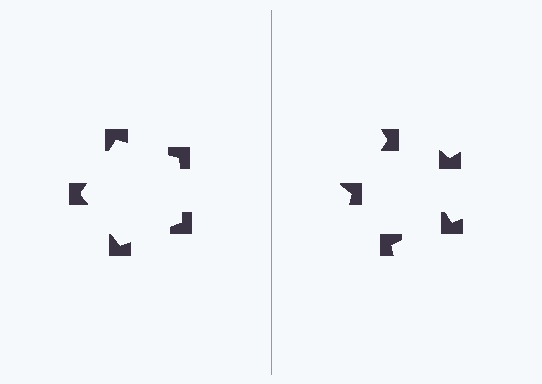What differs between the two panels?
The notched squares are positioned identically on both sides; only the wedge orientations differ. On the left they align to a pentagon; on the right they are misaligned.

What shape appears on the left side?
An illusory pentagon.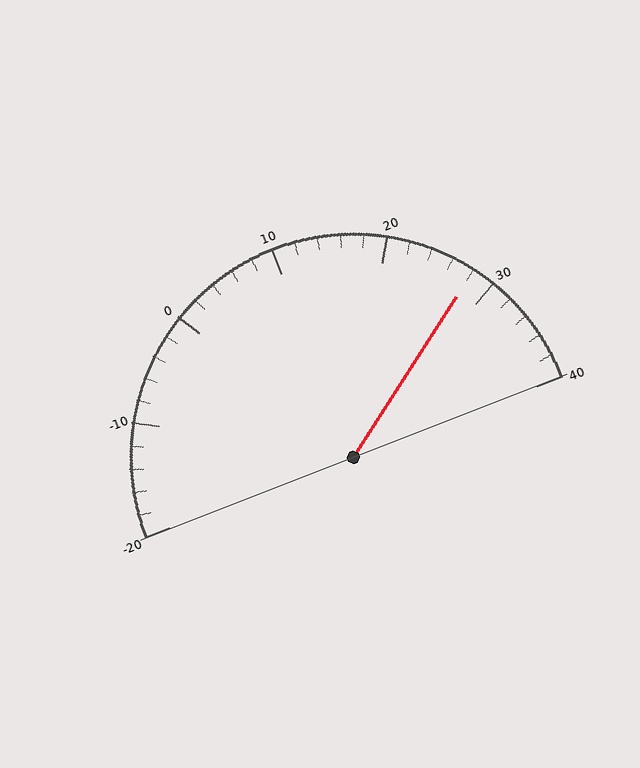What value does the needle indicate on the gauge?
The needle indicates approximately 28.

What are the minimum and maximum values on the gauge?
The gauge ranges from -20 to 40.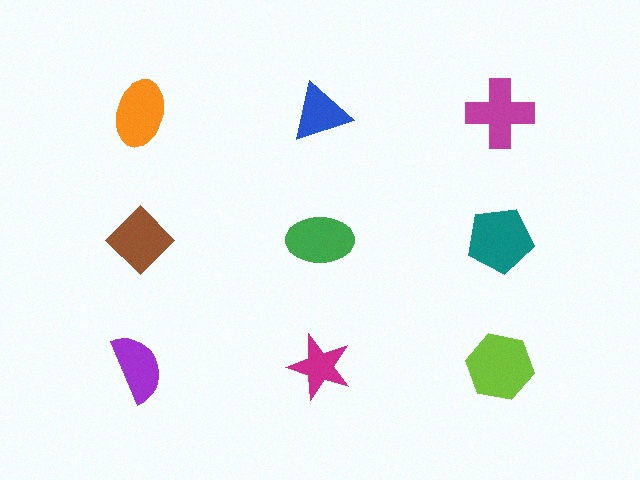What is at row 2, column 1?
A brown diamond.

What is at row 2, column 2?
A green ellipse.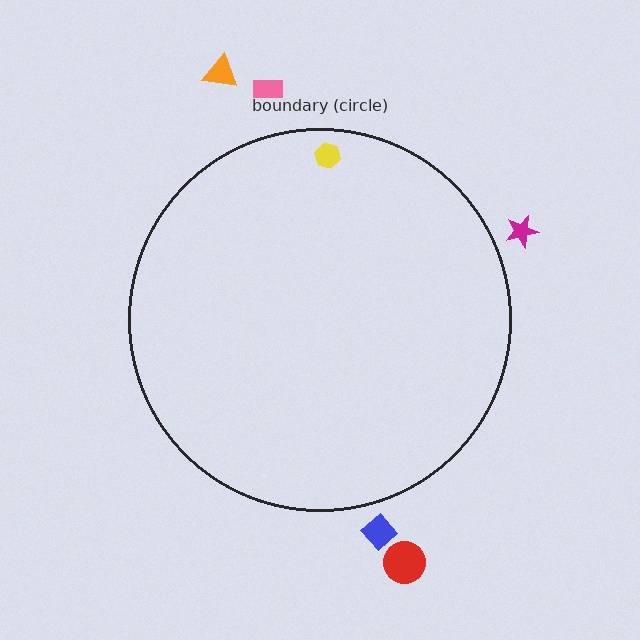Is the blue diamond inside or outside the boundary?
Outside.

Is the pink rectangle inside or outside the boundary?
Outside.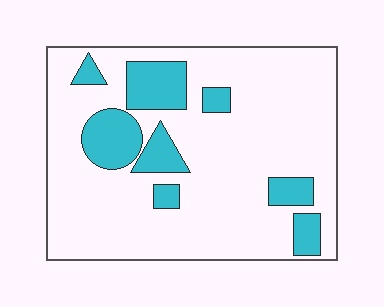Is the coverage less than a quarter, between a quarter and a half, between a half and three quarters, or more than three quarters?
Less than a quarter.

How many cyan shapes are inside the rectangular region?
8.